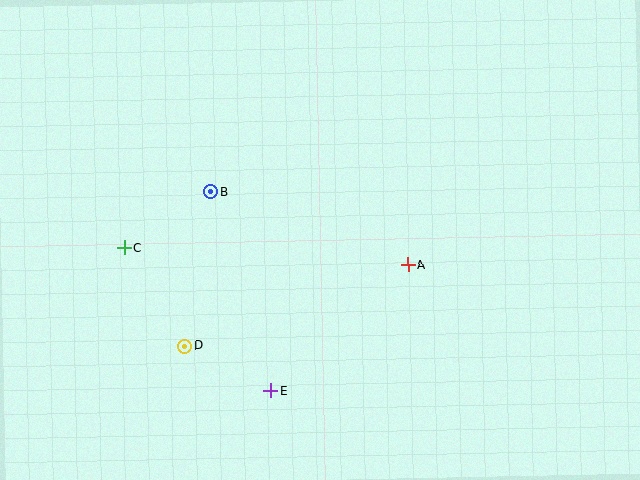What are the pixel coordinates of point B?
Point B is at (211, 192).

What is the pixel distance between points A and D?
The distance between A and D is 237 pixels.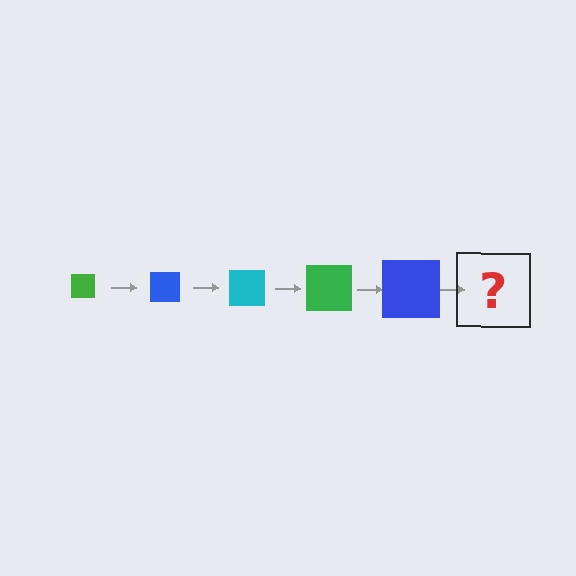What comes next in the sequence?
The next element should be a cyan square, larger than the previous one.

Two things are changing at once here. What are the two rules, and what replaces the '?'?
The two rules are that the square grows larger each step and the color cycles through green, blue, and cyan. The '?' should be a cyan square, larger than the previous one.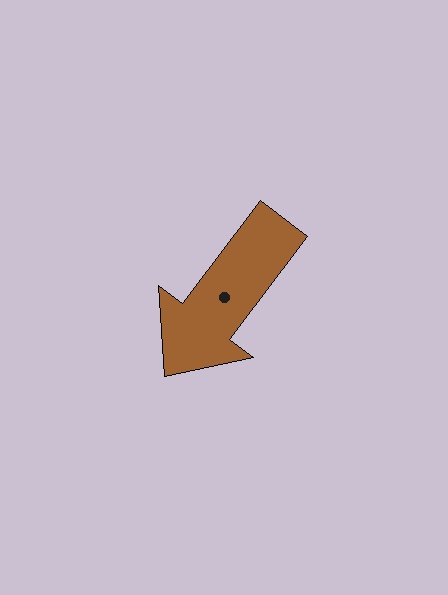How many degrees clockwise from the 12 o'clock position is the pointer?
Approximately 217 degrees.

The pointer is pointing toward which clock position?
Roughly 7 o'clock.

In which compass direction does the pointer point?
Southwest.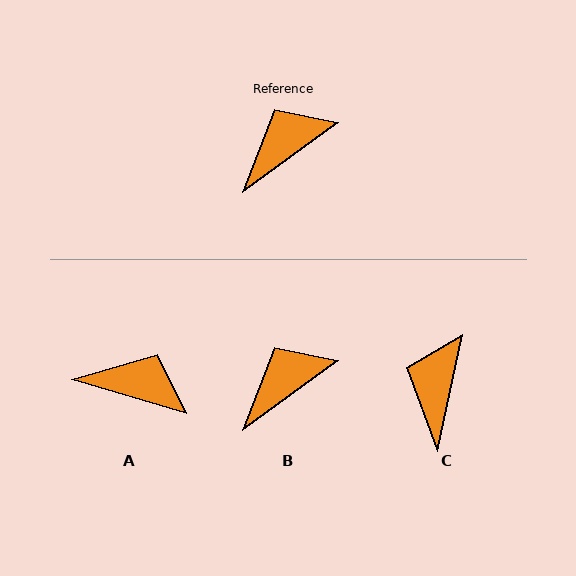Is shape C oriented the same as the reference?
No, it is off by about 42 degrees.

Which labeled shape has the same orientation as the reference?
B.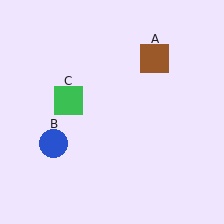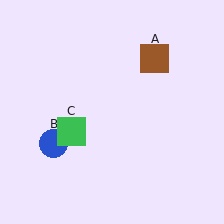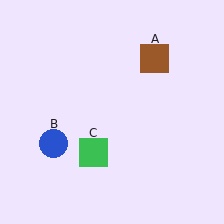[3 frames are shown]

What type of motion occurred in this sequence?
The green square (object C) rotated counterclockwise around the center of the scene.